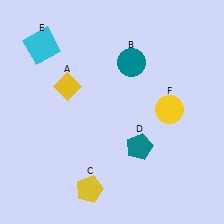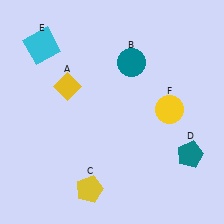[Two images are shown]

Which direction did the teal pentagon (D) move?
The teal pentagon (D) moved right.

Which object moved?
The teal pentagon (D) moved right.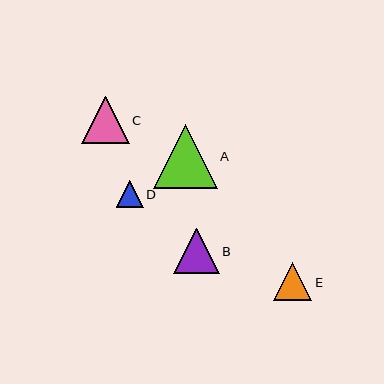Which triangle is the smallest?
Triangle D is the smallest with a size of approximately 27 pixels.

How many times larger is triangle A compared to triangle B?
Triangle A is approximately 1.4 times the size of triangle B.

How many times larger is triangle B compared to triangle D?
Triangle B is approximately 1.7 times the size of triangle D.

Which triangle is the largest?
Triangle A is the largest with a size of approximately 64 pixels.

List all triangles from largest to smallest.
From largest to smallest: A, C, B, E, D.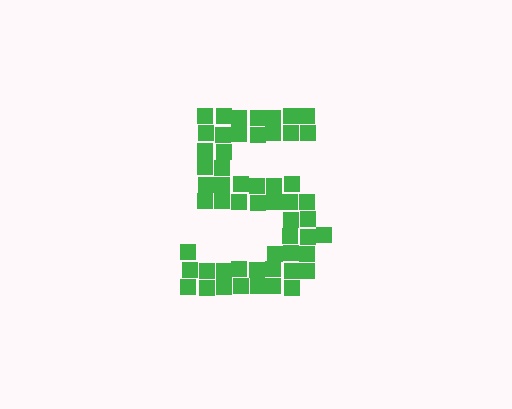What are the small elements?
The small elements are squares.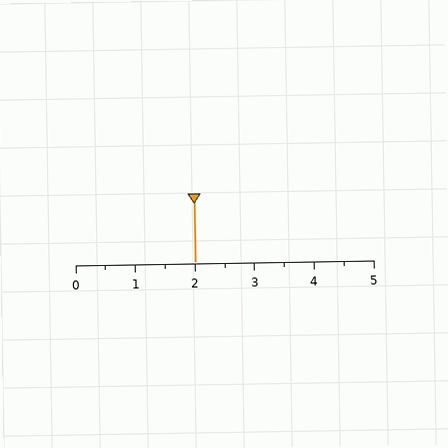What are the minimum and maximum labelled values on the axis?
The axis runs from 0 to 5.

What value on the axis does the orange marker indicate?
The marker indicates approximately 2.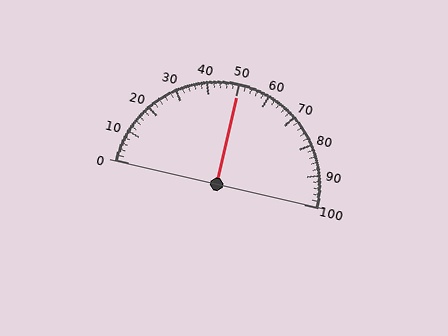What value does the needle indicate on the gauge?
The needle indicates approximately 50.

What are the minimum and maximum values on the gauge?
The gauge ranges from 0 to 100.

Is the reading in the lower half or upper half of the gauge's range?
The reading is in the upper half of the range (0 to 100).